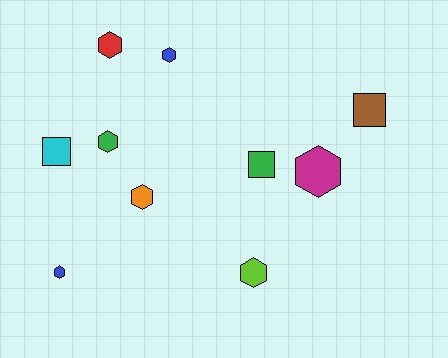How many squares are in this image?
There are 3 squares.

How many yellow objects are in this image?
There are no yellow objects.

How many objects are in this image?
There are 10 objects.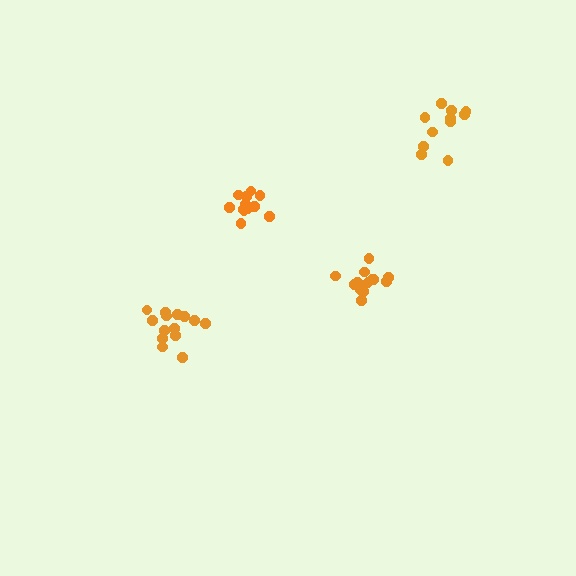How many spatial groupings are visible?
There are 4 spatial groupings.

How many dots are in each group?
Group 1: 12 dots, Group 2: 14 dots, Group 3: 14 dots, Group 4: 13 dots (53 total).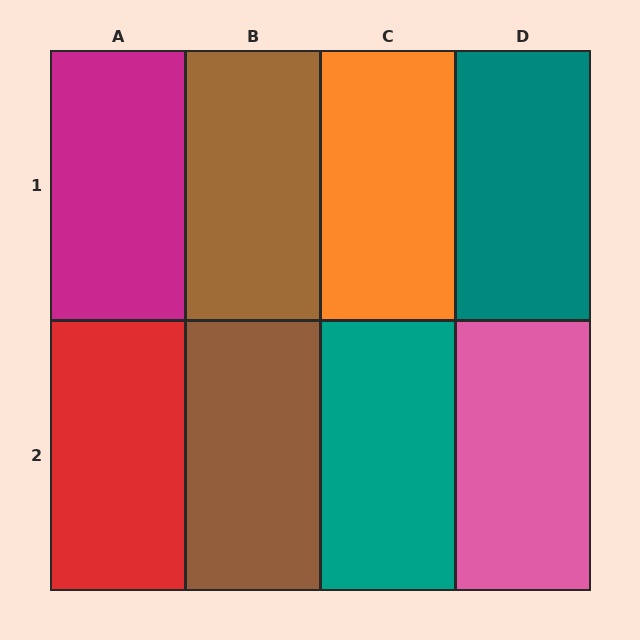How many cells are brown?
2 cells are brown.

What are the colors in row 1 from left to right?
Magenta, brown, orange, teal.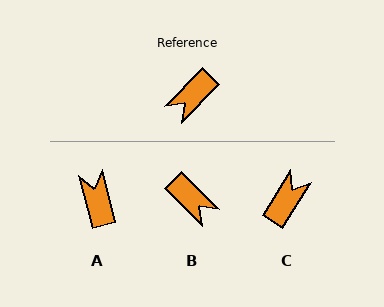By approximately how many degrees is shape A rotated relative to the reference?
Approximately 121 degrees clockwise.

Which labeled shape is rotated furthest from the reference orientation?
C, about 167 degrees away.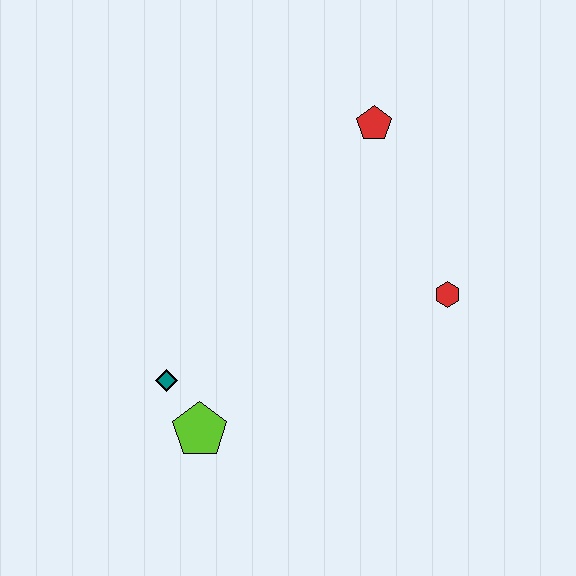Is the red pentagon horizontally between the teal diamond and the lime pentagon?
No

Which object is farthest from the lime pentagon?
The red pentagon is farthest from the lime pentagon.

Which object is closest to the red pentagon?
The red hexagon is closest to the red pentagon.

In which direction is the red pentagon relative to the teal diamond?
The red pentagon is above the teal diamond.